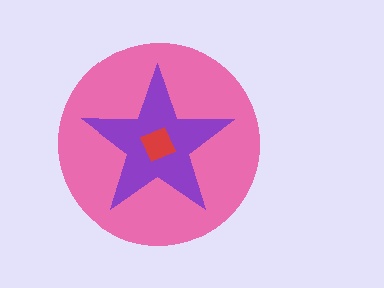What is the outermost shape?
The pink circle.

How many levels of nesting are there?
3.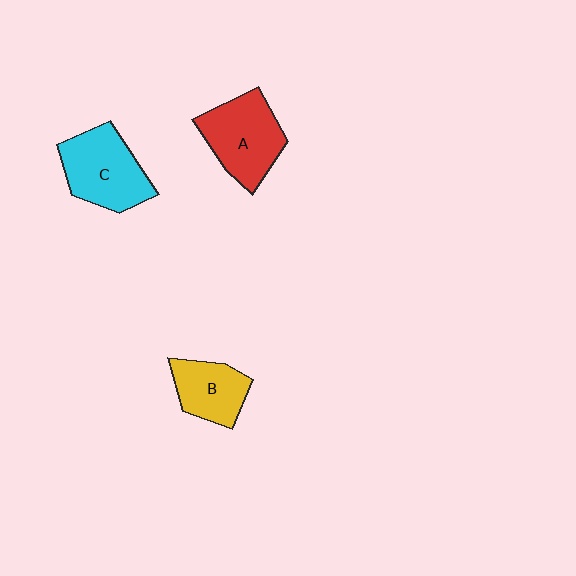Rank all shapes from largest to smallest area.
From largest to smallest: C (cyan), A (red), B (yellow).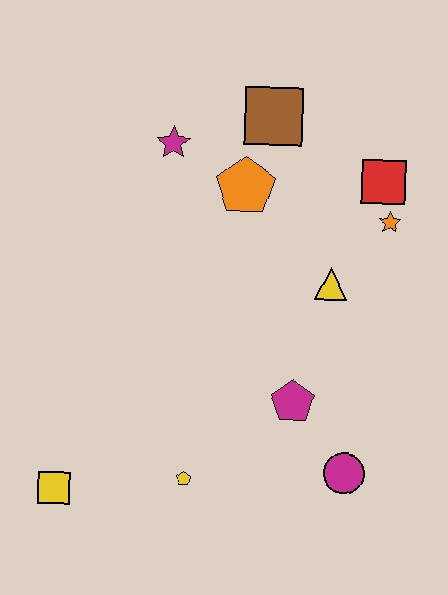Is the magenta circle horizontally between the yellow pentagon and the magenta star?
No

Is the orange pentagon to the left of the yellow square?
No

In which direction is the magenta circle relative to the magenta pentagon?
The magenta circle is below the magenta pentagon.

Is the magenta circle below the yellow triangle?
Yes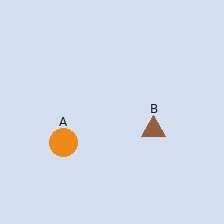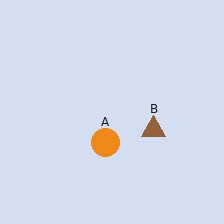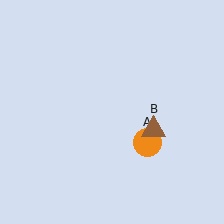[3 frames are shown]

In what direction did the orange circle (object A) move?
The orange circle (object A) moved right.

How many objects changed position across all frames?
1 object changed position: orange circle (object A).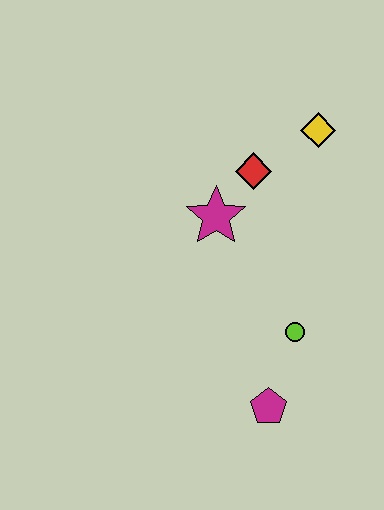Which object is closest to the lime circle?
The magenta pentagon is closest to the lime circle.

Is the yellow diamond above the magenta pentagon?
Yes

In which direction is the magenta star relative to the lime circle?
The magenta star is above the lime circle.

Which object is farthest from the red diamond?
The magenta pentagon is farthest from the red diamond.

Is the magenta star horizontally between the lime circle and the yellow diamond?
No